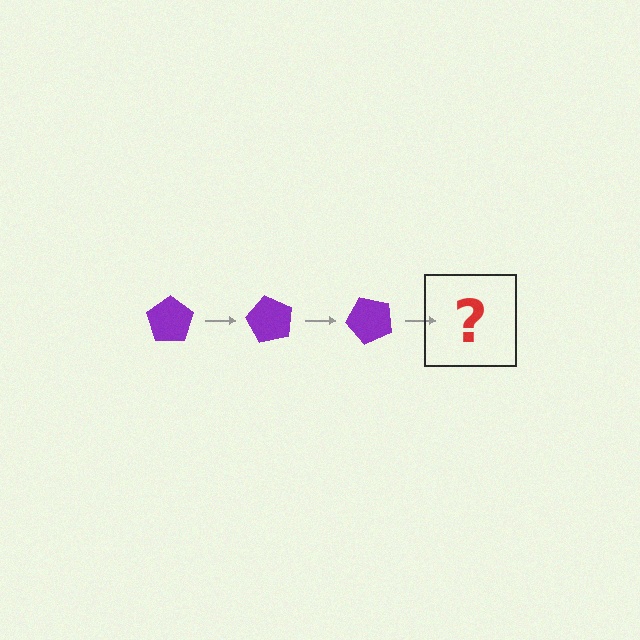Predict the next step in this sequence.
The next step is a purple pentagon rotated 180 degrees.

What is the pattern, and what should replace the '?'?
The pattern is that the pentagon rotates 60 degrees each step. The '?' should be a purple pentagon rotated 180 degrees.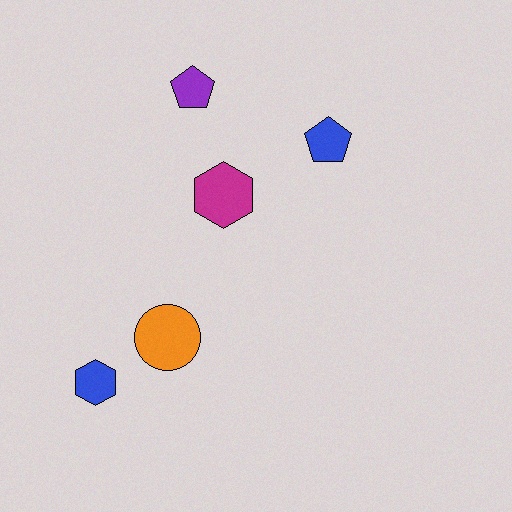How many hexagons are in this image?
There are 2 hexagons.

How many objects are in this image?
There are 5 objects.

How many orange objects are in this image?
There is 1 orange object.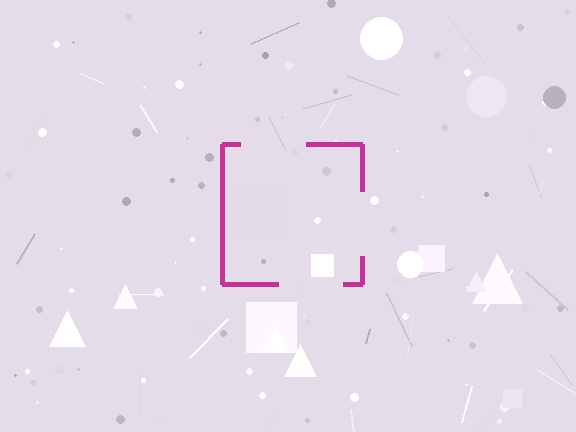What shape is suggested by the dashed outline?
The dashed outline suggests a square.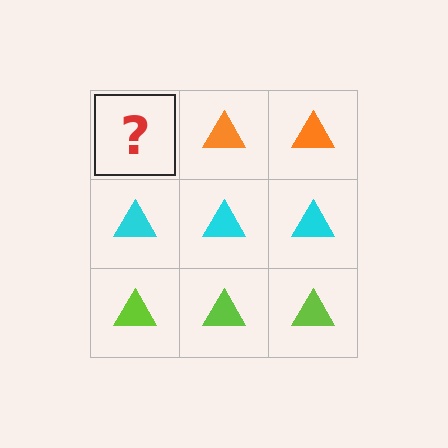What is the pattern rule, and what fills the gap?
The rule is that each row has a consistent color. The gap should be filled with an orange triangle.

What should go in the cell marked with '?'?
The missing cell should contain an orange triangle.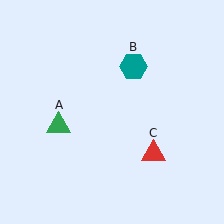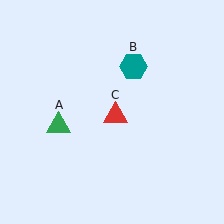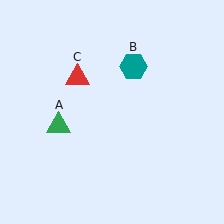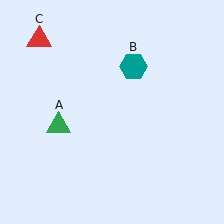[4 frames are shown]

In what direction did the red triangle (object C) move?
The red triangle (object C) moved up and to the left.